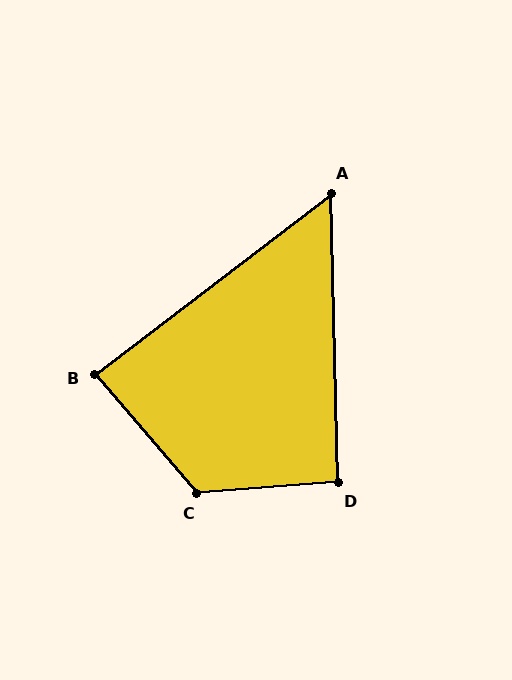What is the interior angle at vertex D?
Approximately 93 degrees (approximately right).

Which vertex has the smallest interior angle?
A, at approximately 54 degrees.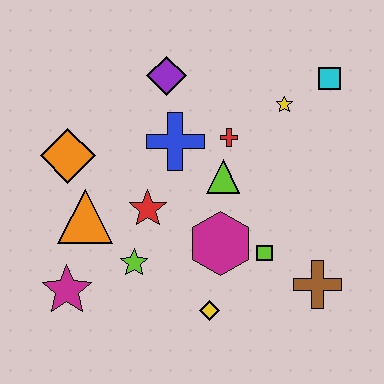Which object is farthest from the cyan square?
The magenta star is farthest from the cyan square.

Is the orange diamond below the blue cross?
Yes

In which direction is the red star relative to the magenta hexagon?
The red star is to the left of the magenta hexagon.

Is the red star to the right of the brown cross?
No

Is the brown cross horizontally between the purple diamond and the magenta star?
No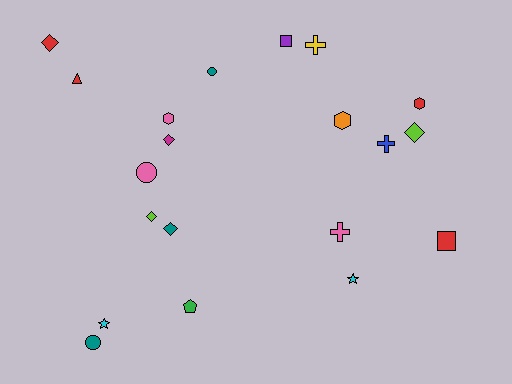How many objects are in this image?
There are 20 objects.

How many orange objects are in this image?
There is 1 orange object.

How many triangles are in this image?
There is 1 triangle.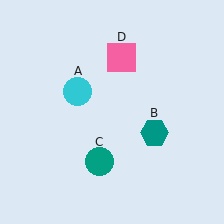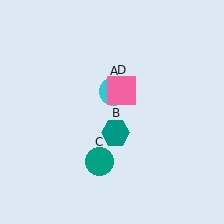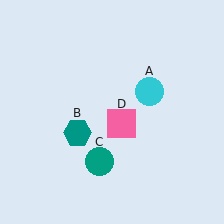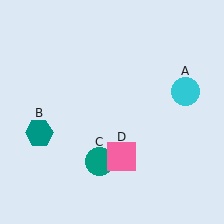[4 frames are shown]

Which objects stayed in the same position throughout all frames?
Teal circle (object C) remained stationary.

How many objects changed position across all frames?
3 objects changed position: cyan circle (object A), teal hexagon (object B), pink square (object D).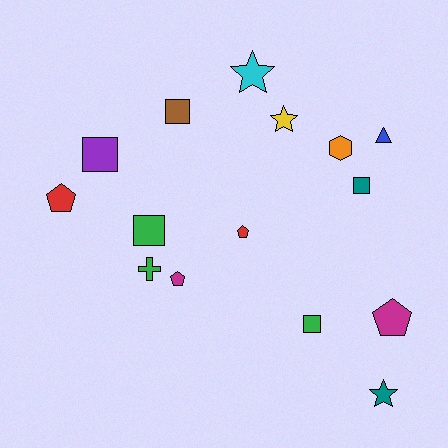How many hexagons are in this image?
There is 1 hexagon.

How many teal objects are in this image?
There are 2 teal objects.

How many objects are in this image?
There are 15 objects.